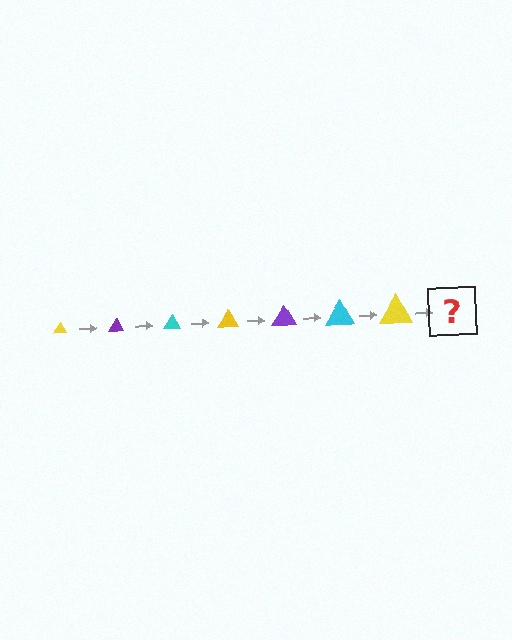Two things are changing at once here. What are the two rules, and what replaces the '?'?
The two rules are that the triangle grows larger each step and the color cycles through yellow, purple, and cyan. The '?' should be a purple triangle, larger than the previous one.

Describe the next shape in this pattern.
It should be a purple triangle, larger than the previous one.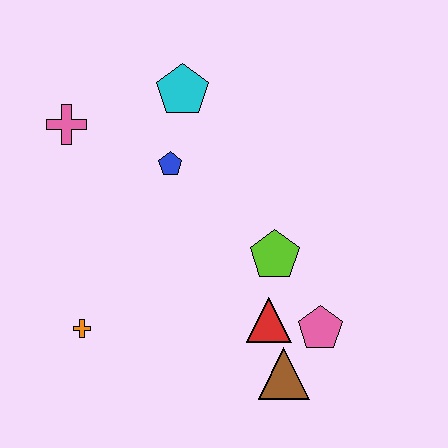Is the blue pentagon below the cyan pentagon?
Yes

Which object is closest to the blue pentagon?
The cyan pentagon is closest to the blue pentagon.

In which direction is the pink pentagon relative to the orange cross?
The pink pentagon is to the right of the orange cross.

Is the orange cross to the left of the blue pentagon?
Yes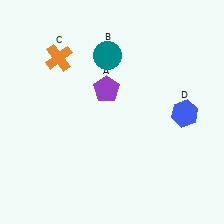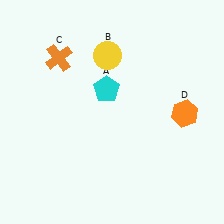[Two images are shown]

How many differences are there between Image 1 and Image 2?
There are 3 differences between the two images.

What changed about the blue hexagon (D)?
In Image 1, D is blue. In Image 2, it changed to orange.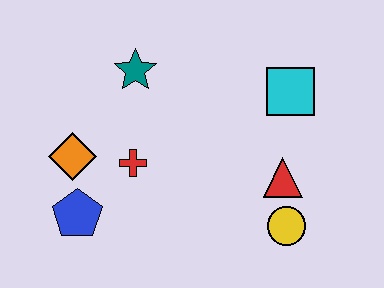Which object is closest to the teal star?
The red cross is closest to the teal star.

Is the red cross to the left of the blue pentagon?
No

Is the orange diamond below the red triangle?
No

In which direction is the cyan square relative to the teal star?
The cyan square is to the right of the teal star.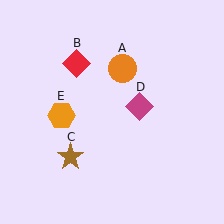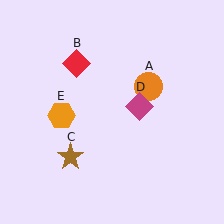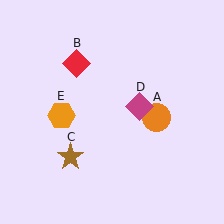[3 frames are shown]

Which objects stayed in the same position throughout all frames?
Red diamond (object B) and brown star (object C) and magenta diamond (object D) and orange hexagon (object E) remained stationary.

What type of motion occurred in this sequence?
The orange circle (object A) rotated clockwise around the center of the scene.